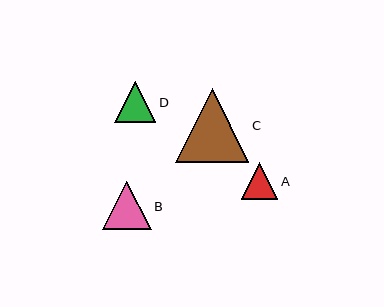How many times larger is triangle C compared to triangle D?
Triangle C is approximately 1.7 times the size of triangle D.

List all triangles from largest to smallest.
From largest to smallest: C, B, D, A.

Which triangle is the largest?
Triangle C is the largest with a size of approximately 73 pixels.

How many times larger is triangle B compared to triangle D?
Triangle B is approximately 1.2 times the size of triangle D.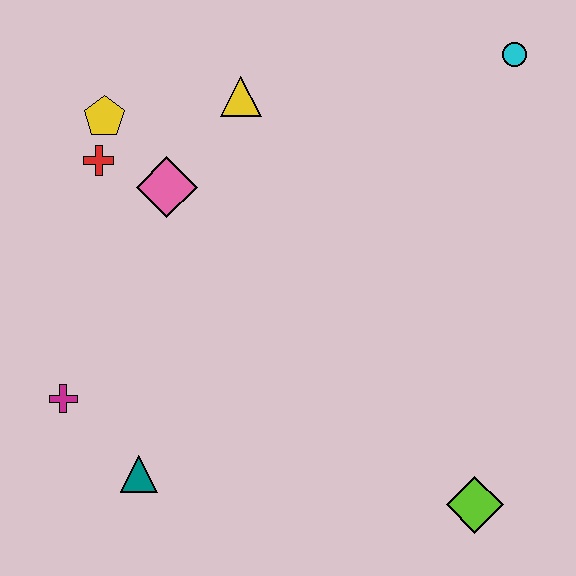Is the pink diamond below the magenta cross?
No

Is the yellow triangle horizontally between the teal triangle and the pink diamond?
No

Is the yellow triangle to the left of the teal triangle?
No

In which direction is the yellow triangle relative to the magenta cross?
The yellow triangle is above the magenta cross.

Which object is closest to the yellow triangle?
The pink diamond is closest to the yellow triangle.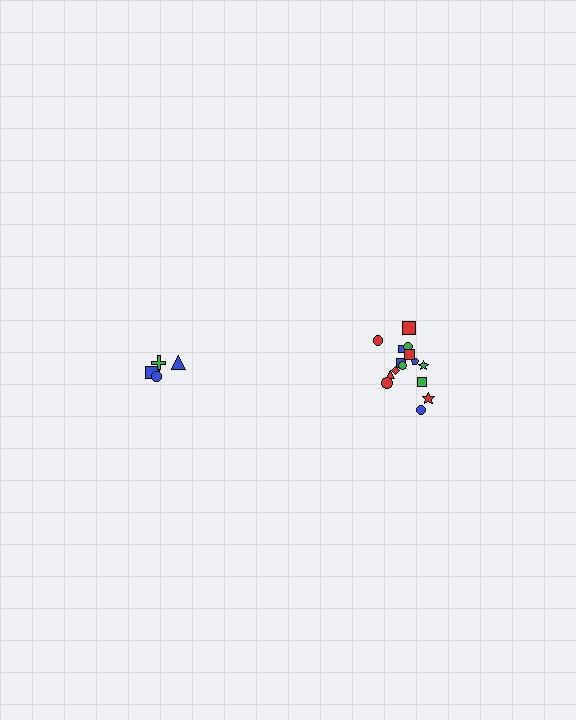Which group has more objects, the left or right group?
The right group.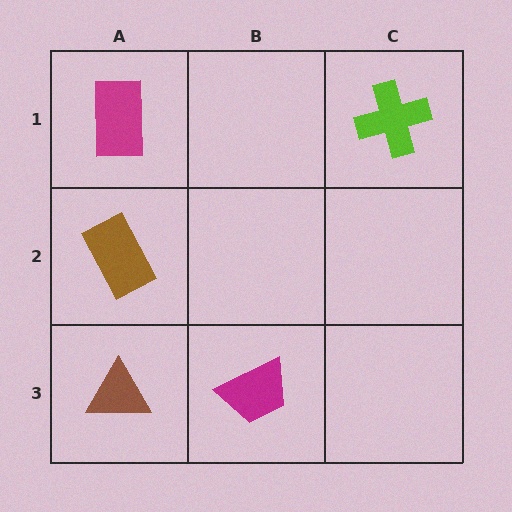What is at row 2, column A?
A brown rectangle.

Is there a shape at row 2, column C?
No, that cell is empty.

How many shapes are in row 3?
2 shapes.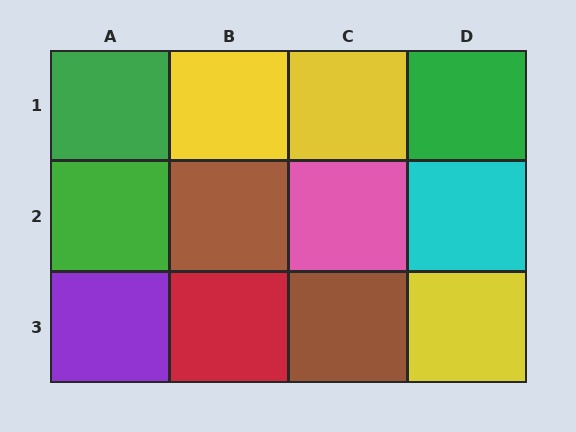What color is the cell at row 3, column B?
Red.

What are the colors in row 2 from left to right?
Green, brown, pink, cyan.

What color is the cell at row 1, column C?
Yellow.